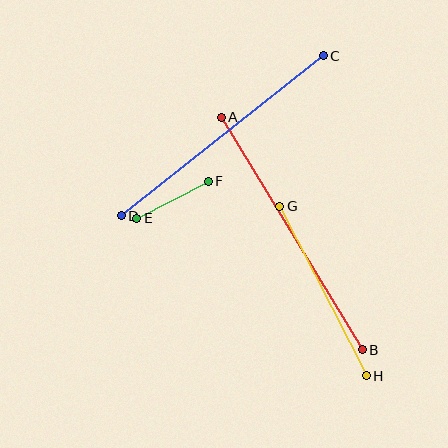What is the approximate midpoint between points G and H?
The midpoint is at approximately (323, 291) pixels.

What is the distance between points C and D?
The distance is approximately 258 pixels.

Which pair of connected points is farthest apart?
Points A and B are farthest apart.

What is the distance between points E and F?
The distance is approximately 80 pixels.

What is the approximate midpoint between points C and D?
The midpoint is at approximately (222, 136) pixels.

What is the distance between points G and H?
The distance is approximately 190 pixels.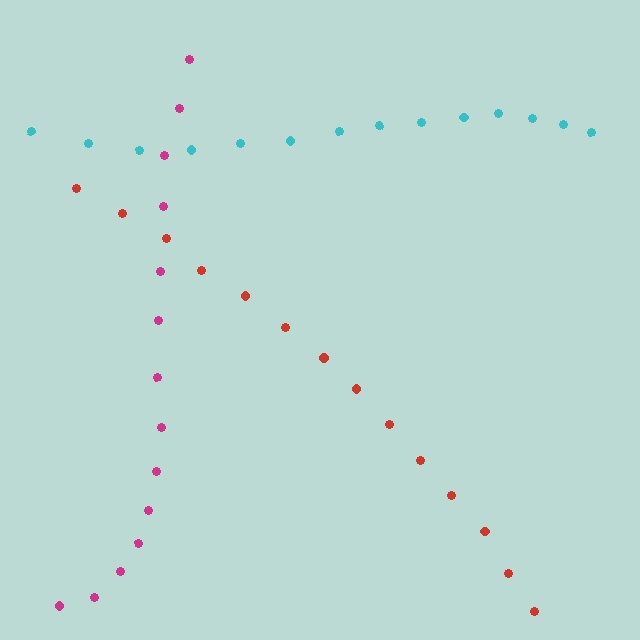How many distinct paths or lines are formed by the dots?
There are 3 distinct paths.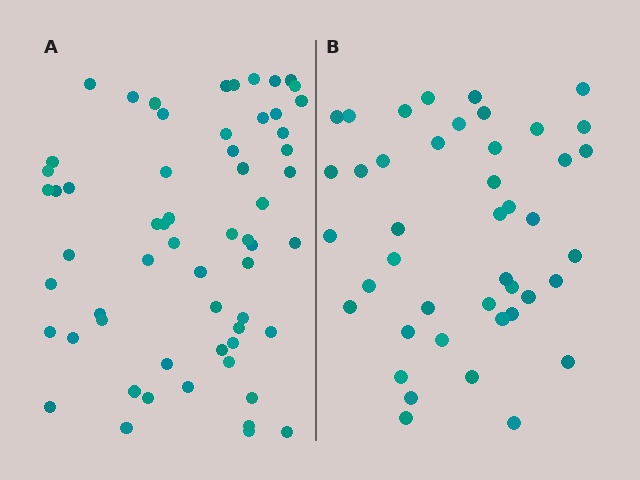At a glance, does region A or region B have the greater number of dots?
Region A (the left region) has more dots.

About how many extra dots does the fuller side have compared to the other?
Region A has approximately 15 more dots than region B.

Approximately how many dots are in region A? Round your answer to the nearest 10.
About 60 dots.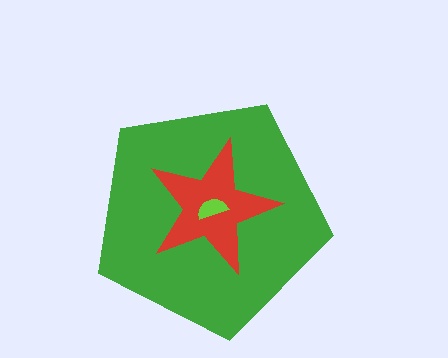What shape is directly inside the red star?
The lime semicircle.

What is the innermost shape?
The lime semicircle.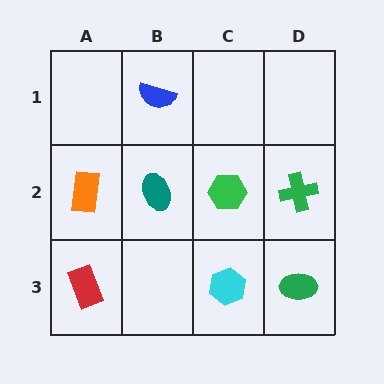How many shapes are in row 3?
3 shapes.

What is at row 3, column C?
A cyan hexagon.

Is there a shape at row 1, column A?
No, that cell is empty.